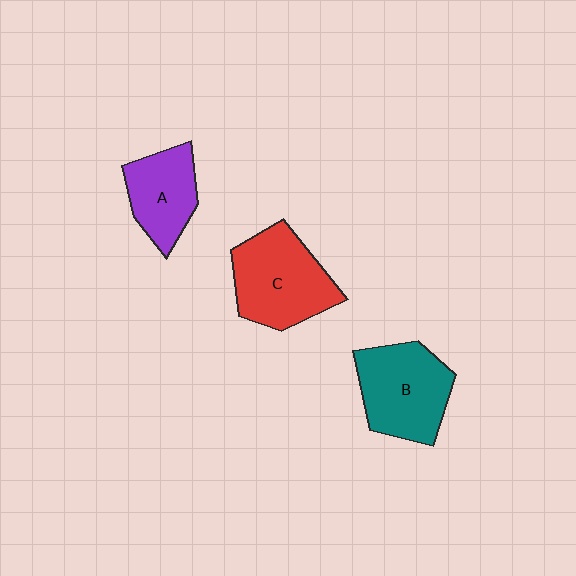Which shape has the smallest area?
Shape A (purple).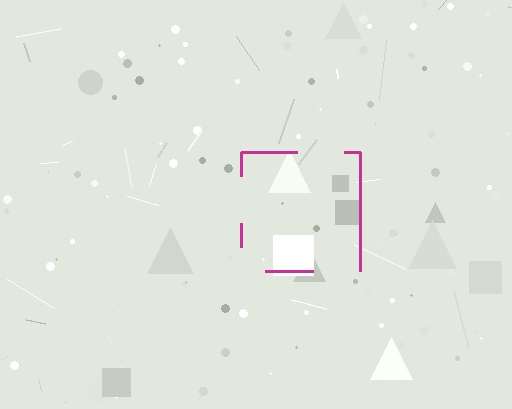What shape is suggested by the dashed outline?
The dashed outline suggests a square.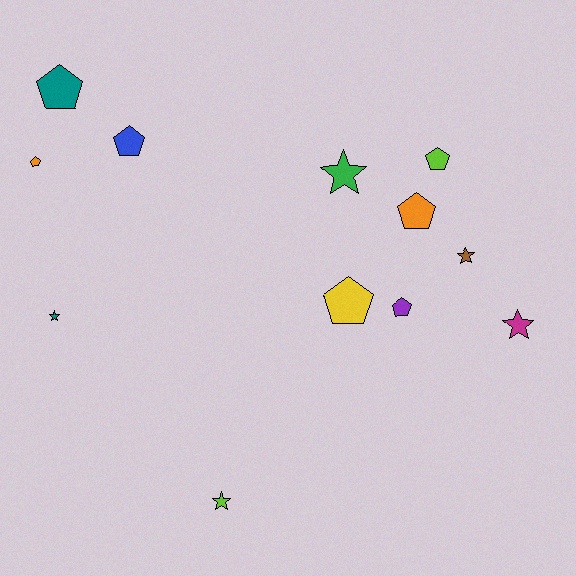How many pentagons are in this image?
There are 7 pentagons.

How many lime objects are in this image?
There are 2 lime objects.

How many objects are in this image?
There are 12 objects.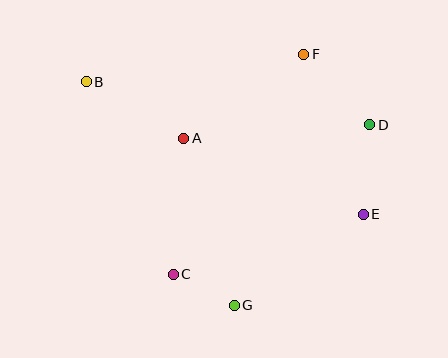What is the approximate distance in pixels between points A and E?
The distance between A and E is approximately 195 pixels.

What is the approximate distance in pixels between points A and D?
The distance between A and D is approximately 186 pixels.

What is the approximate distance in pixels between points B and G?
The distance between B and G is approximately 268 pixels.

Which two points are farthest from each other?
Points B and E are farthest from each other.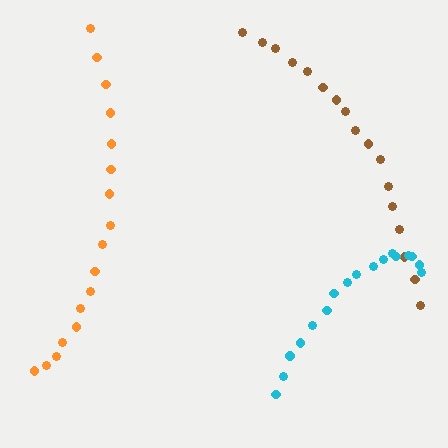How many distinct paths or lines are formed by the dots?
There are 3 distinct paths.